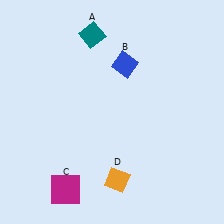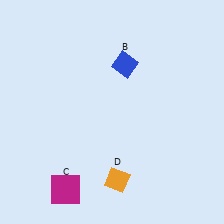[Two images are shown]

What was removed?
The teal diamond (A) was removed in Image 2.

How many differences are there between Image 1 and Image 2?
There is 1 difference between the two images.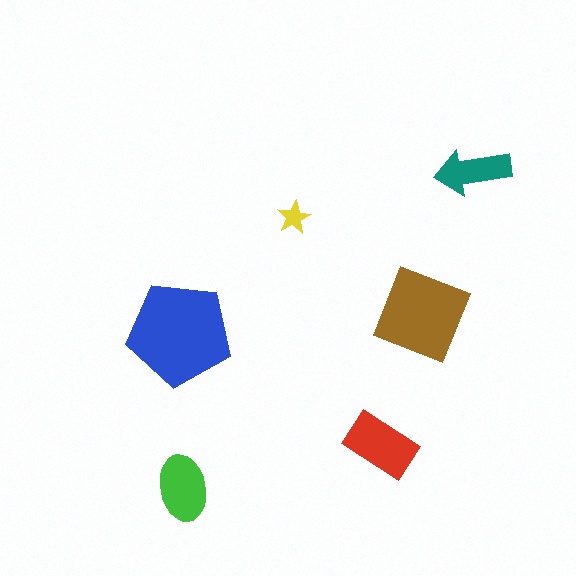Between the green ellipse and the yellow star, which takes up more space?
The green ellipse.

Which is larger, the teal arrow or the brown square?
The brown square.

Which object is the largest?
The blue pentagon.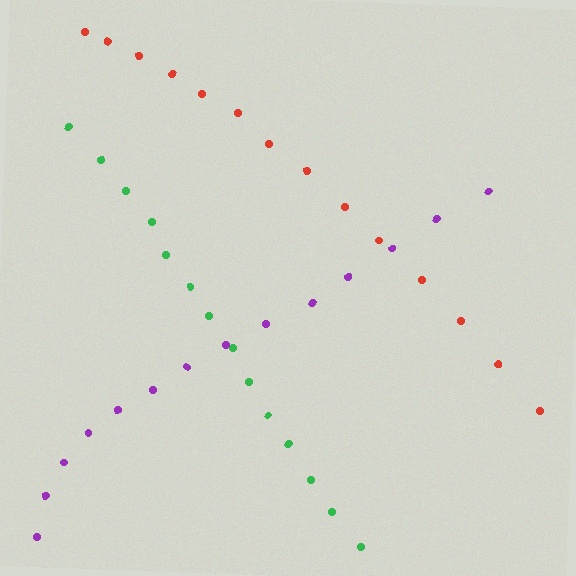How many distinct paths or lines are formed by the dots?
There are 3 distinct paths.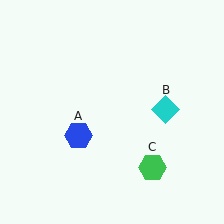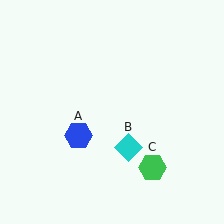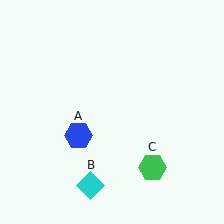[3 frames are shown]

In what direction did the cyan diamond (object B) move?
The cyan diamond (object B) moved down and to the left.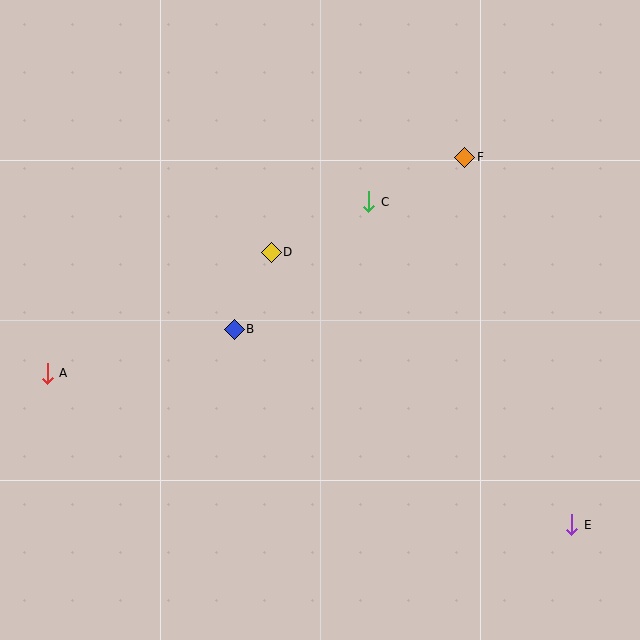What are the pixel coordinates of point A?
Point A is at (47, 373).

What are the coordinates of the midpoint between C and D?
The midpoint between C and D is at (320, 227).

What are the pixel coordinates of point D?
Point D is at (271, 252).